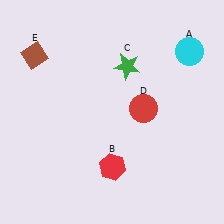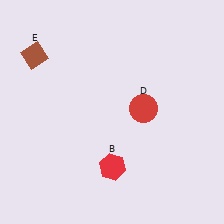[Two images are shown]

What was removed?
The green star (C), the cyan circle (A) were removed in Image 2.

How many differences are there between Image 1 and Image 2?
There are 2 differences between the two images.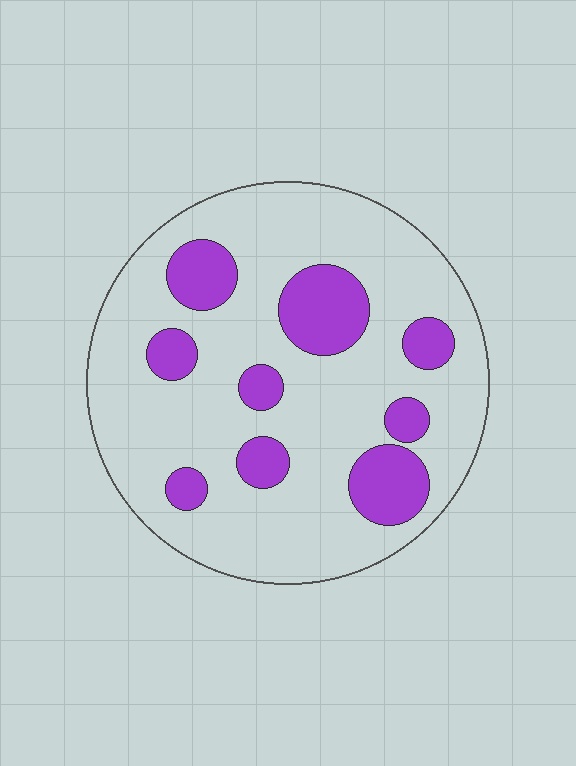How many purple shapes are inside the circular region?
9.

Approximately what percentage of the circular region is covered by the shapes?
Approximately 20%.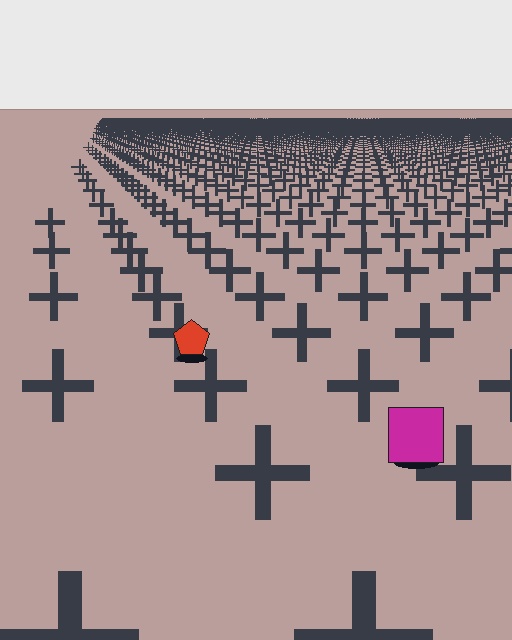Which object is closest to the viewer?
The magenta square is closest. The texture marks near it are larger and more spread out.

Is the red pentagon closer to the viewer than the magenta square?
No. The magenta square is closer — you can tell from the texture gradient: the ground texture is coarser near it.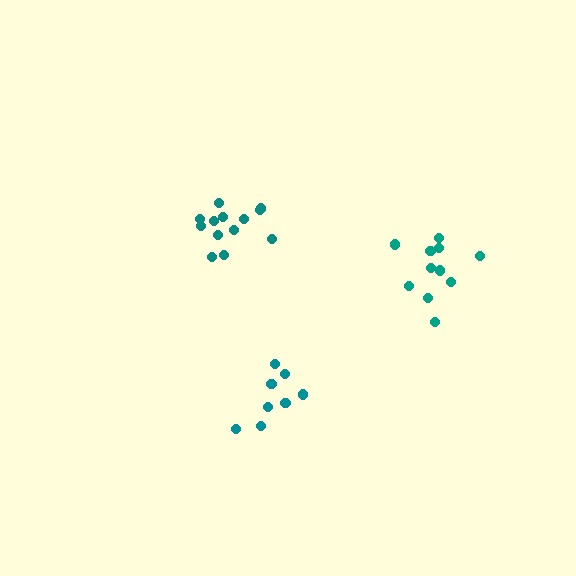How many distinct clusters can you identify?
There are 3 distinct clusters.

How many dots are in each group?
Group 1: 13 dots, Group 2: 8 dots, Group 3: 11 dots (32 total).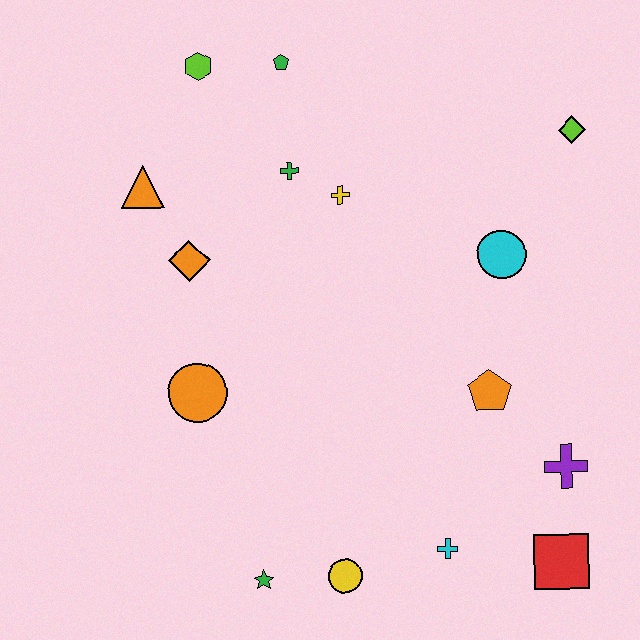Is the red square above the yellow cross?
No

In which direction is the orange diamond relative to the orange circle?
The orange diamond is above the orange circle.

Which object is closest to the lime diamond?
The cyan circle is closest to the lime diamond.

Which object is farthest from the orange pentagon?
The lime hexagon is farthest from the orange pentagon.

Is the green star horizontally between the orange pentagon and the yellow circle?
No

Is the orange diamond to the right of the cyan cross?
No